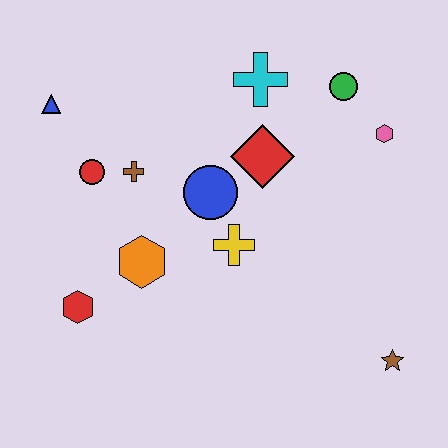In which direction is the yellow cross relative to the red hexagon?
The yellow cross is to the right of the red hexagon.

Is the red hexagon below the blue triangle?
Yes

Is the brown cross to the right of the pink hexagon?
No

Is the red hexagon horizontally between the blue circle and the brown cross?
No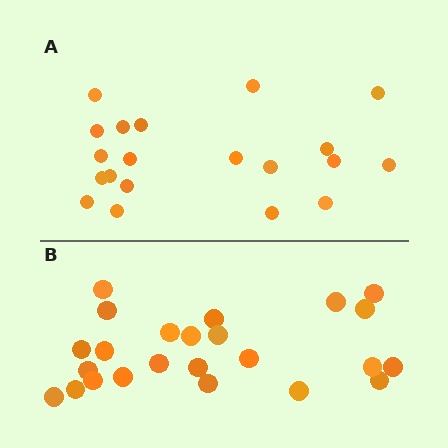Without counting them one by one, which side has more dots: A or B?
Region B (the bottom region) has more dots.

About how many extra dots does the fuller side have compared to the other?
Region B has about 4 more dots than region A.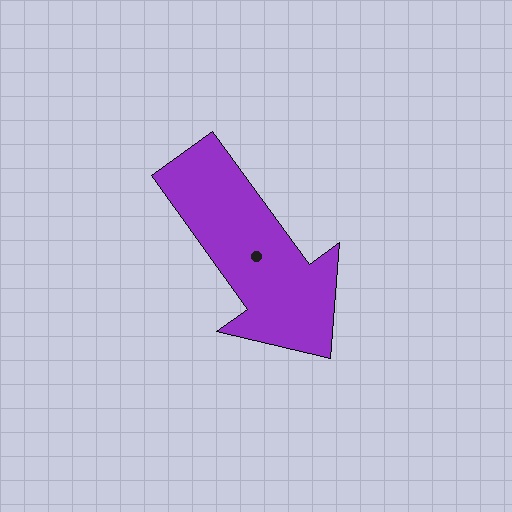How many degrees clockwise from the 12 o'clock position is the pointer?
Approximately 144 degrees.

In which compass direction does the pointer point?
Southeast.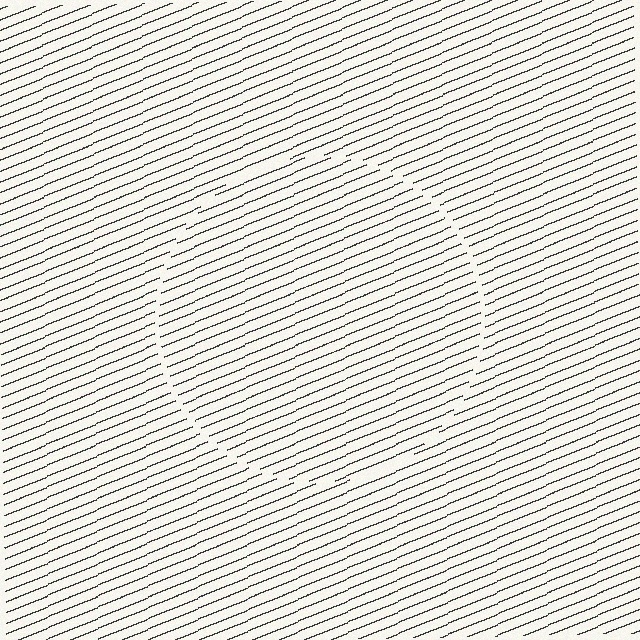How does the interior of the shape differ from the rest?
The interior of the shape contains the same grating, shifted by half a period — the contour is defined by the phase discontinuity where line-ends from the inner and outer gratings abut.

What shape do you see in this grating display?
An illusory circle. The interior of the shape contains the same grating, shifted by half a period — the contour is defined by the phase discontinuity where line-ends from the inner and outer gratings abut.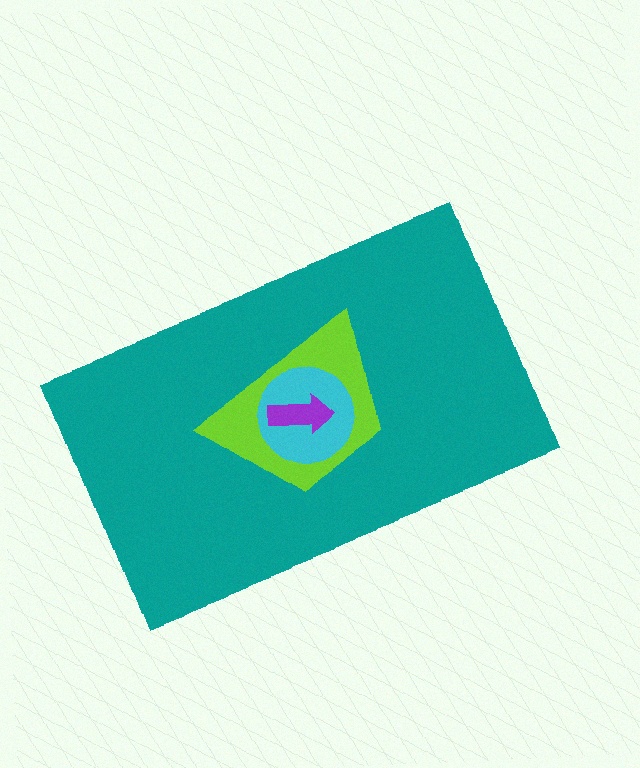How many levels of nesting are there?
4.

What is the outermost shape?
The teal rectangle.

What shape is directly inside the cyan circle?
The purple arrow.